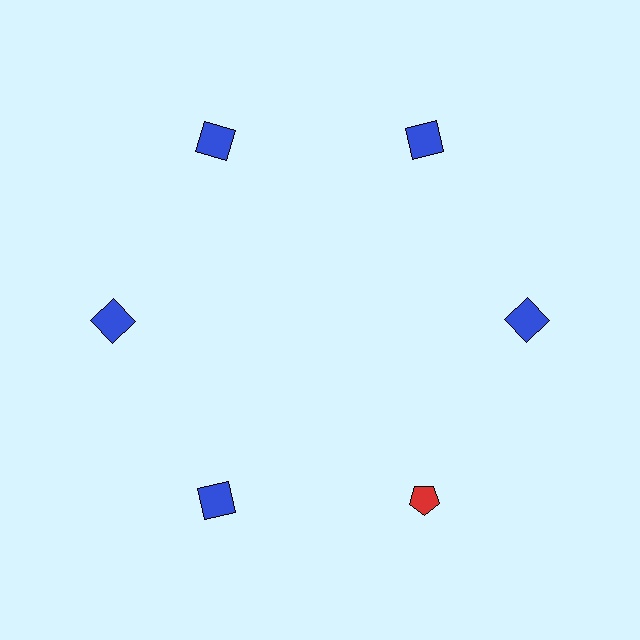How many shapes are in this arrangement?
There are 6 shapes arranged in a ring pattern.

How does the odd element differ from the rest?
It differs in both color (red instead of blue) and shape (pentagon instead of square).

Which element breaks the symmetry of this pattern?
The red pentagon at roughly the 5 o'clock position breaks the symmetry. All other shapes are blue squares.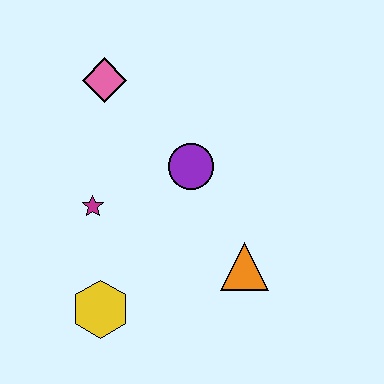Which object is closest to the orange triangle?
The purple circle is closest to the orange triangle.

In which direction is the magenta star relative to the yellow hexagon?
The magenta star is above the yellow hexagon.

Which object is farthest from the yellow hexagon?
The pink diamond is farthest from the yellow hexagon.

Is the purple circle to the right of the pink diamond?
Yes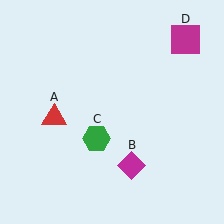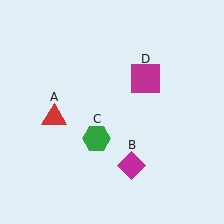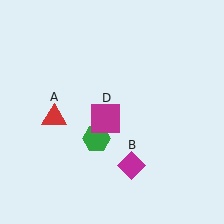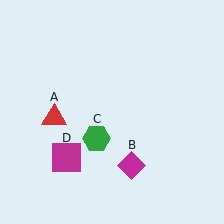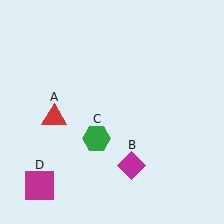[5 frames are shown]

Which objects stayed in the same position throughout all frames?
Red triangle (object A) and magenta diamond (object B) and green hexagon (object C) remained stationary.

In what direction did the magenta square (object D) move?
The magenta square (object D) moved down and to the left.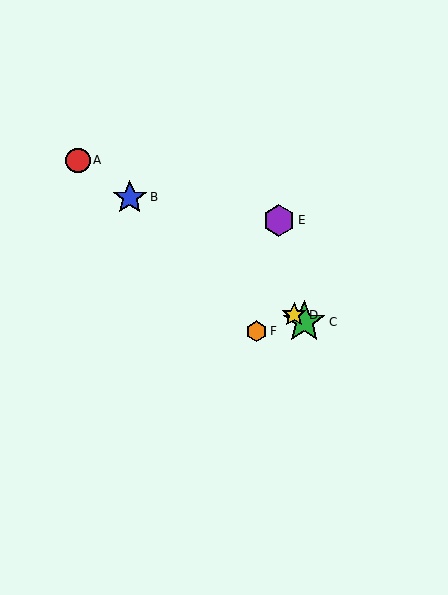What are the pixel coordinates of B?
Object B is at (130, 197).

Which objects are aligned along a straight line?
Objects A, B, C, D are aligned along a straight line.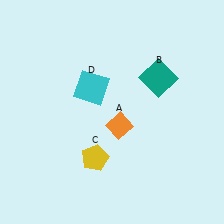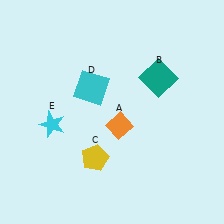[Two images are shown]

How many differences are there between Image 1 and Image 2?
There is 1 difference between the two images.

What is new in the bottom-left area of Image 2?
A cyan star (E) was added in the bottom-left area of Image 2.